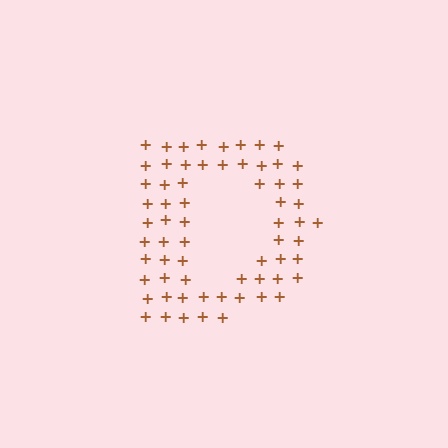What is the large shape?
The large shape is the letter D.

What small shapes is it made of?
It is made of small plus signs.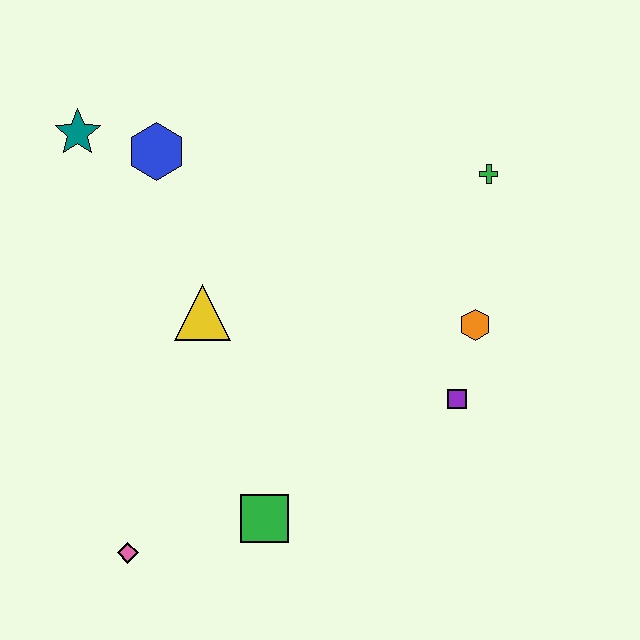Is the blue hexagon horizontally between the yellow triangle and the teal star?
Yes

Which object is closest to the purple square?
The orange hexagon is closest to the purple square.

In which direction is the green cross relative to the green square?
The green cross is above the green square.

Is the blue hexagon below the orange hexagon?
No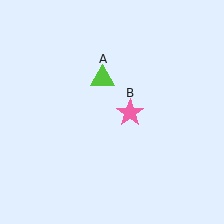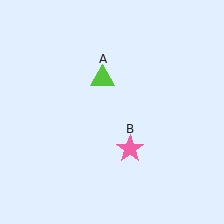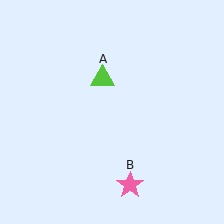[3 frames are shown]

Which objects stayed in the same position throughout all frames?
Lime triangle (object A) remained stationary.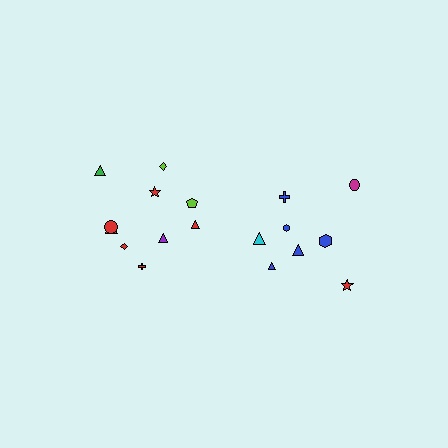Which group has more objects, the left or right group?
The left group.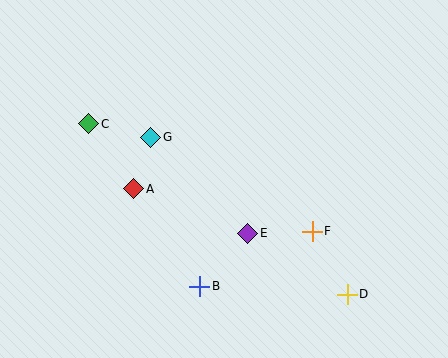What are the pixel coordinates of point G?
Point G is at (151, 137).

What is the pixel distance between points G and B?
The distance between G and B is 157 pixels.